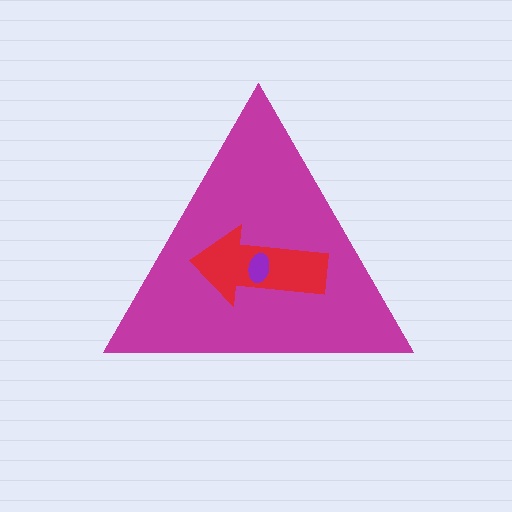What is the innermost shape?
The purple ellipse.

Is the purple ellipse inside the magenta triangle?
Yes.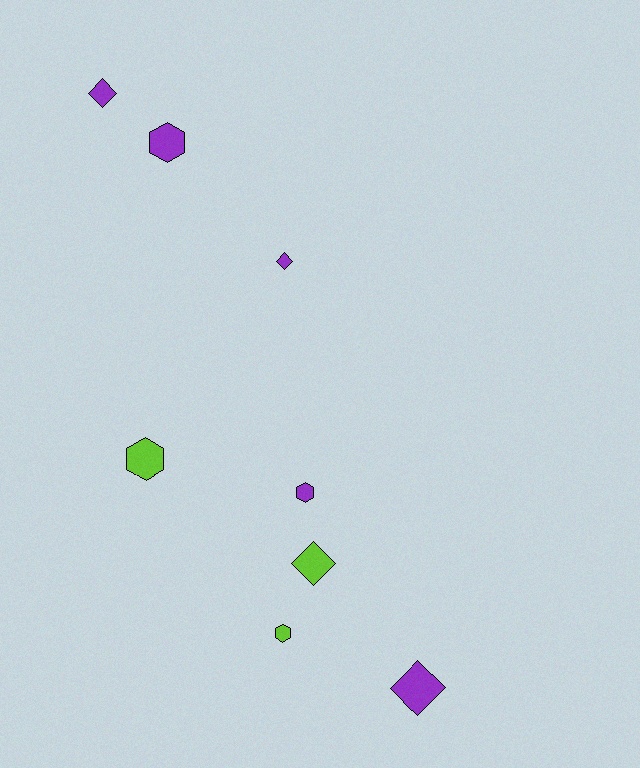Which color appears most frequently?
Purple, with 5 objects.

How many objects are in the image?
There are 8 objects.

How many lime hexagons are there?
There are 2 lime hexagons.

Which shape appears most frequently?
Hexagon, with 4 objects.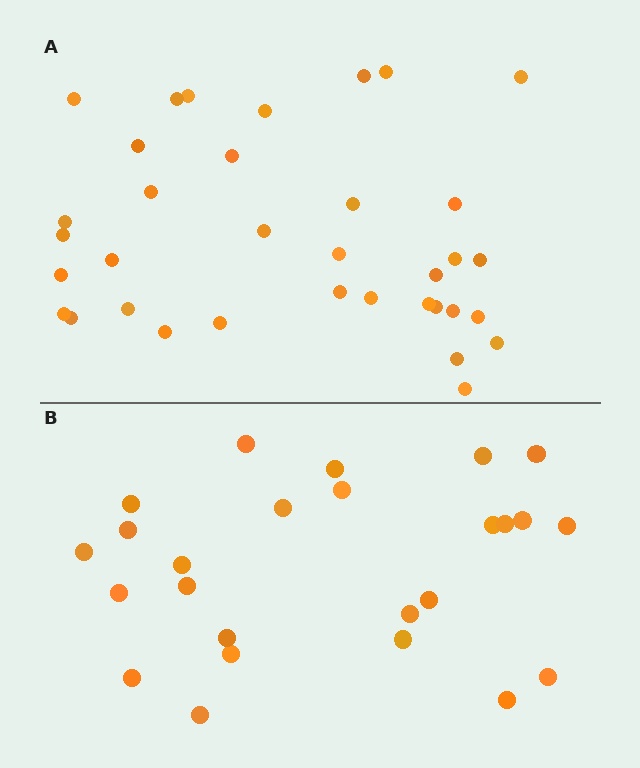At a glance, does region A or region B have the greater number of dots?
Region A (the top region) has more dots.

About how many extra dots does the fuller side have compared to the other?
Region A has roughly 10 or so more dots than region B.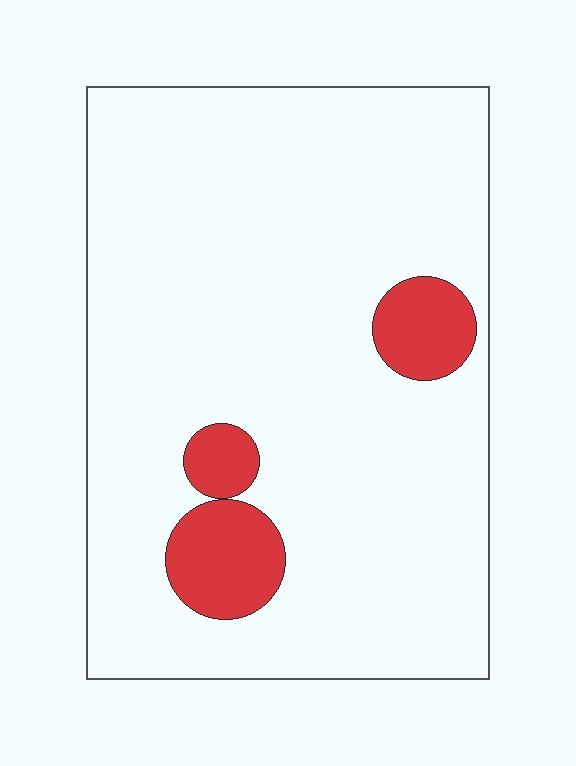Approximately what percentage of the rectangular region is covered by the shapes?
Approximately 10%.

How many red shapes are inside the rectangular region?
3.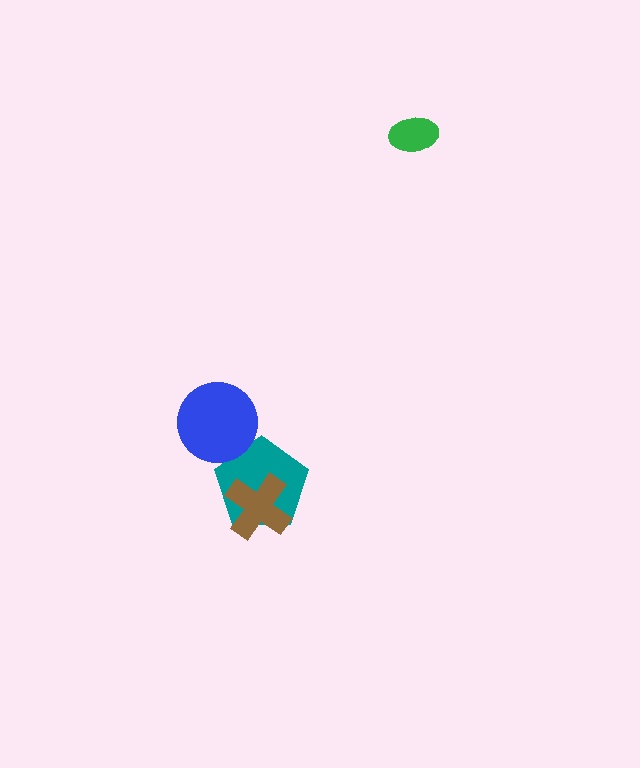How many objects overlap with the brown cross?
1 object overlaps with the brown cross.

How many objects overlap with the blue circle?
1 object overlaps with the blue circle.